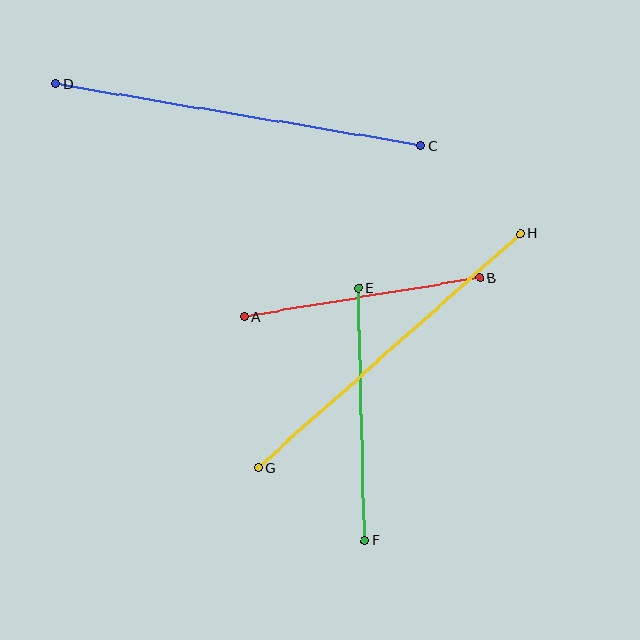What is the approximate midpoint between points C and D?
The midpoint is at approximately (238, 115) pixels.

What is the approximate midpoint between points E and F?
The midpoint is at approximately (361, 415) pixels.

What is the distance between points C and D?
The distance is approximately 370 pixels.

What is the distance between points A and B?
The distance is approximately 239 pixels.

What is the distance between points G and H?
The distance is approximately 351 pixels.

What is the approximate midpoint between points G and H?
The midpoint is at approximately (389, 351) pixels.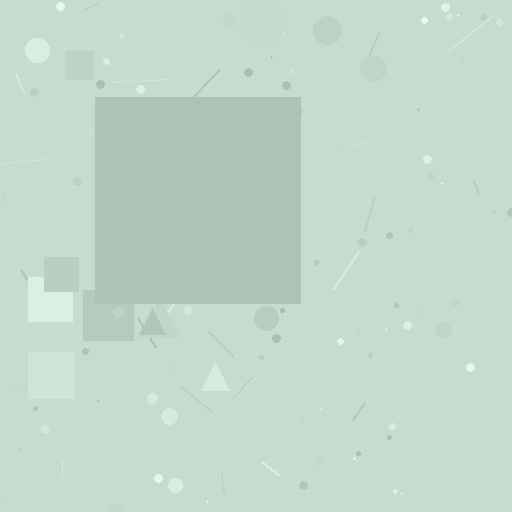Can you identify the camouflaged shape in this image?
The camouflaged shape is a square.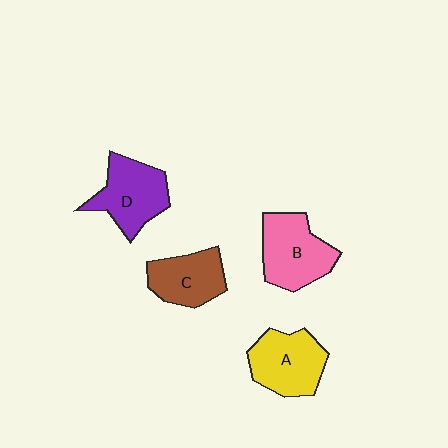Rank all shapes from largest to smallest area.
From largest to smallest: B (pink), A (yellow), D (purple), C (brown).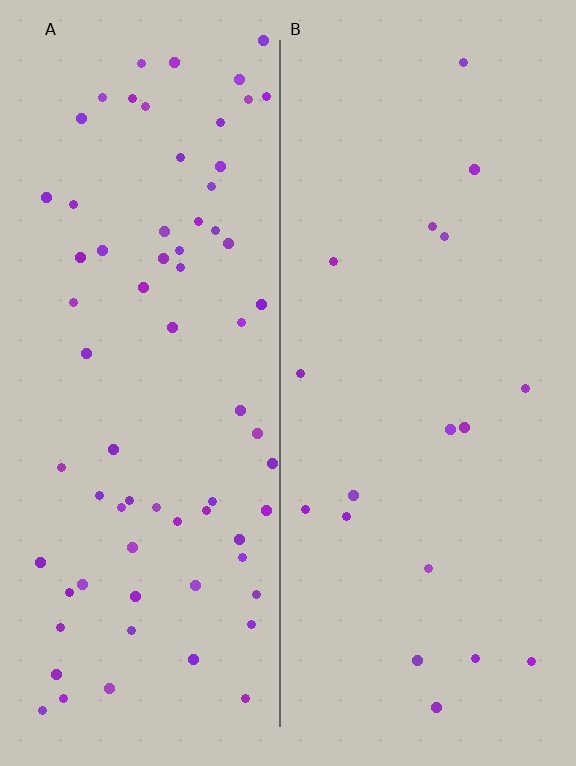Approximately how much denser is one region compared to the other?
Approximately 3.9× — region A over region B.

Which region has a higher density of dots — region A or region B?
A (the left).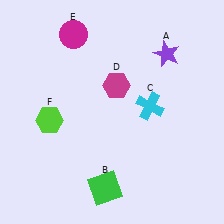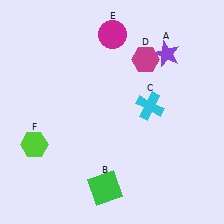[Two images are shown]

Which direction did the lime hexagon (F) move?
The lime hexagon (F) moved down.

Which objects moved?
The objects that moved are: the magenta hexagon (D), the magenta circle (E), the lime hexagon (F).